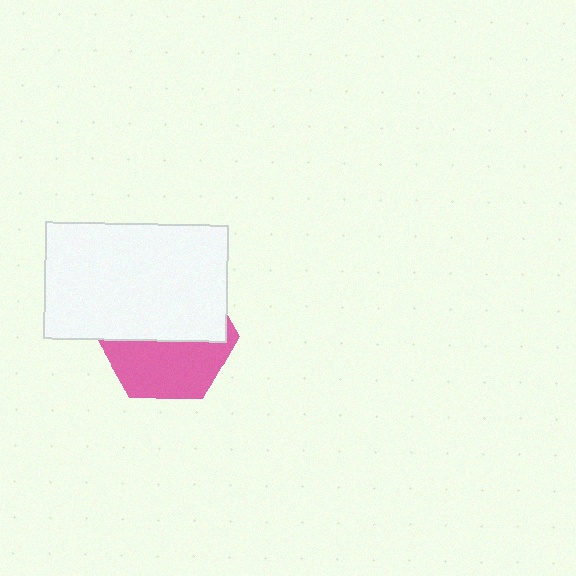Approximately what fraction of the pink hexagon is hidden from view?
Roughly 54% of the pink hexagon is hidden behind the white rectangle.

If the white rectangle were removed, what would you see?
You would see the complete pink hexagon.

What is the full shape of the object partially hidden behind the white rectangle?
The partially hidden object is a pink hexagon.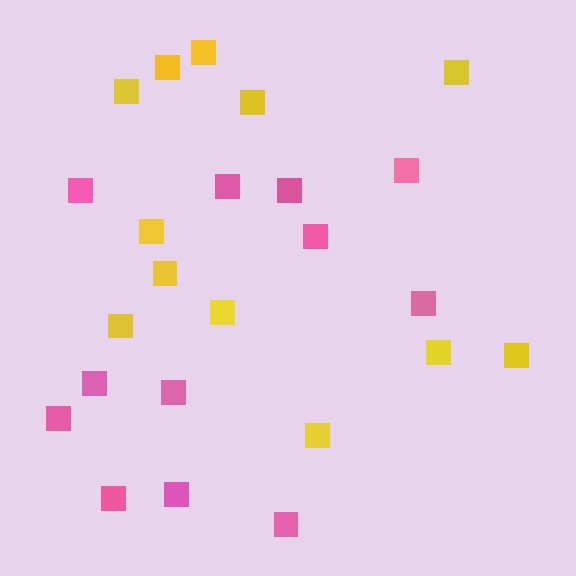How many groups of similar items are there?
There are 2 groups: one group of yellow squares (12) and one group of pink squares (12).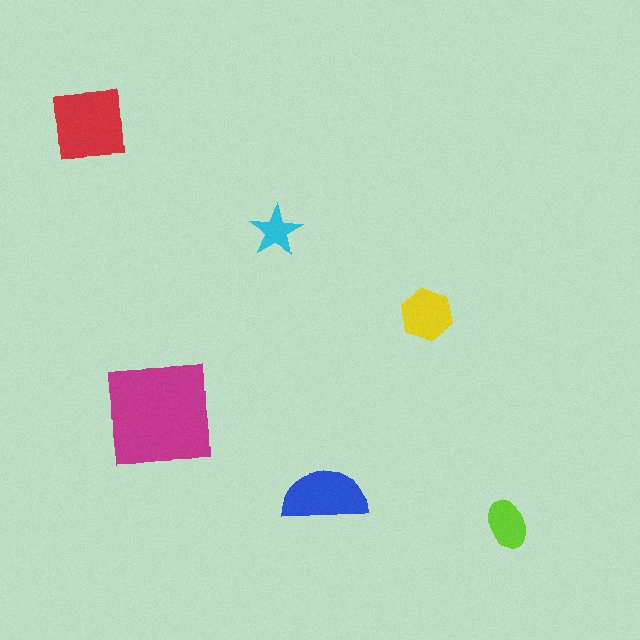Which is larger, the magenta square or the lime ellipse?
The magenta square.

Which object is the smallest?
The cyan star.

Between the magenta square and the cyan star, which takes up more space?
The magenta square.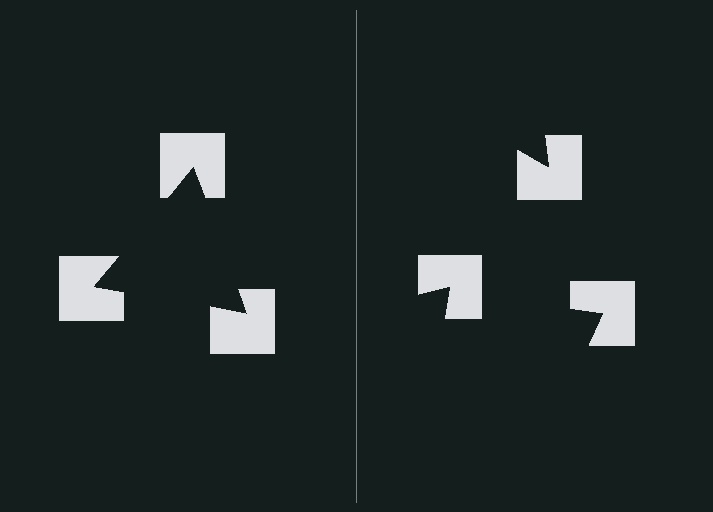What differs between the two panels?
The notched squares are positioned identically on both sides; only the wedge orientations differ. On the left they align to a triangle; on the right they are misaligned.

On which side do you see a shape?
An illusory triangle appears on the left side. On the right side the wedge cuts are rotated, so no coherent shape forms.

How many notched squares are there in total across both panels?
6 — 3 on each side.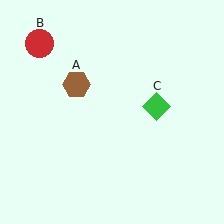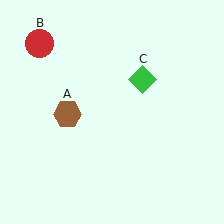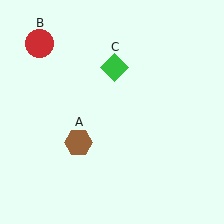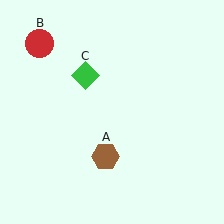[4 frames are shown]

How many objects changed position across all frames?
2 objects changed position: brown hexagon (object A), green diamond (object C).